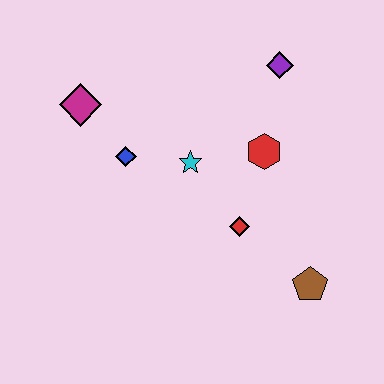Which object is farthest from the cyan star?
The brown pentagon is farthest from the cyan star.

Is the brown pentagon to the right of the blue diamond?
Yes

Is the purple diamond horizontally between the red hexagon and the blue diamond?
No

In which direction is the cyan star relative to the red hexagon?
The cyan star is to the left of the red hexagon.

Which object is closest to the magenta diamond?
The blue diamond is closest to the magenta diamond.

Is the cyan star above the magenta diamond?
No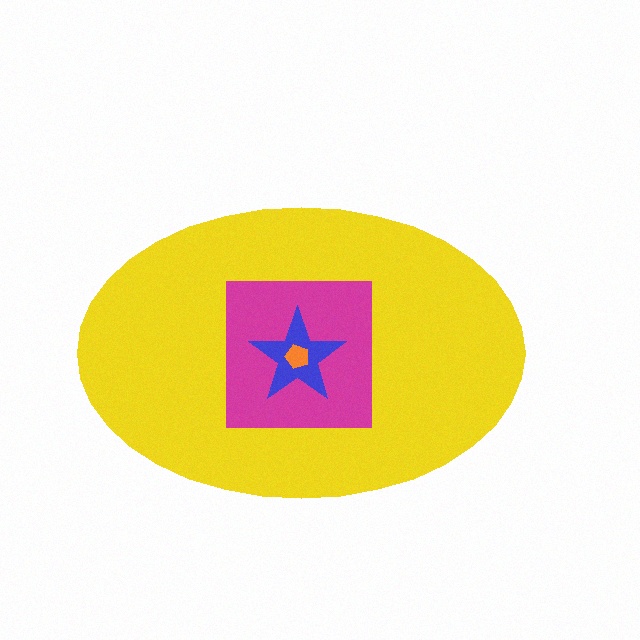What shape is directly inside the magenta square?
The blue star.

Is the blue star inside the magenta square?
Yes.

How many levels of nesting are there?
4.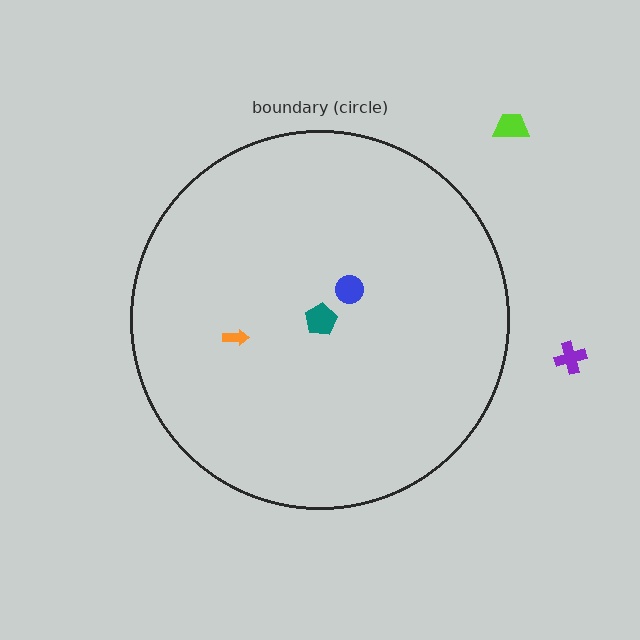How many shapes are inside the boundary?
3 inside, 2 outside.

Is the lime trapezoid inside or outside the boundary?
Outside.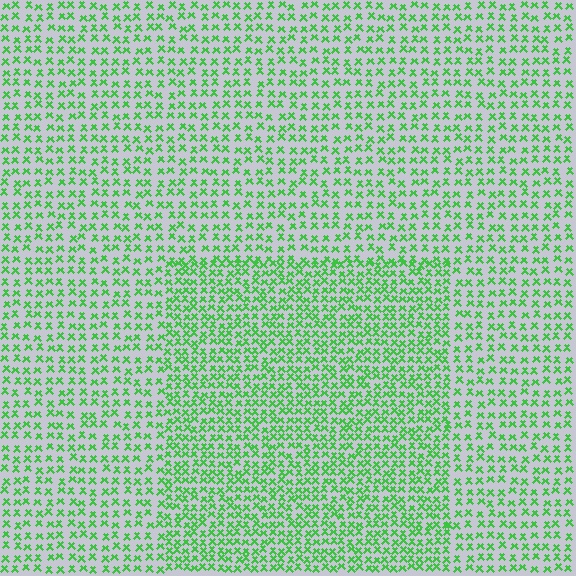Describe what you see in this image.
The image contains small green elements arranged at two different densities. A rectangle-shaped region is visible where the elements are more densely packed than the surrounding area.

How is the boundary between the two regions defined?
The boundary is defined by a change in element density (approximately 1.6x ratio). All elements are the same color, size, and shape.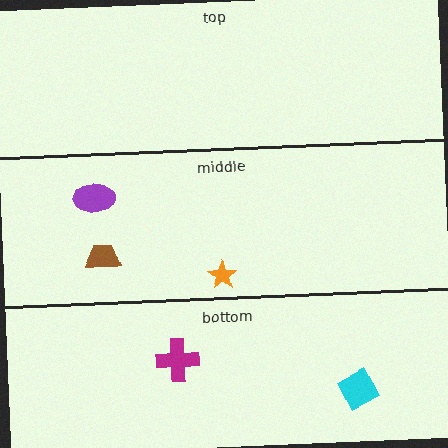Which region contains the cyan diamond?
The bottom region.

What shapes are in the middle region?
The orange star, the purple ellipse, the brown trapezoid.